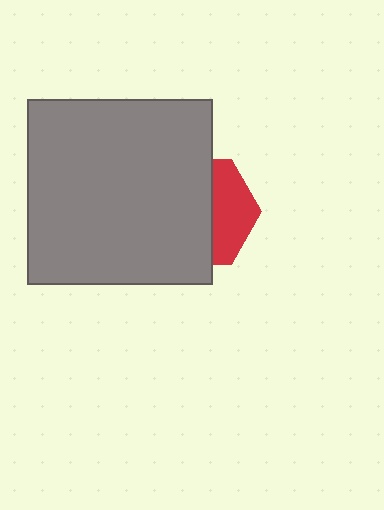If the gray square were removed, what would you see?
You would see the complete red hexagon.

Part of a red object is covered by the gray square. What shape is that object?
It is a hexagon.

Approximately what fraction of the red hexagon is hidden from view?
Roughly 64% of the red hexagon is hidden behind the gray square.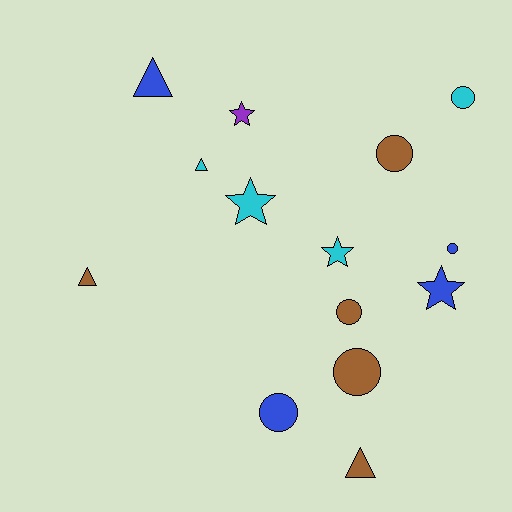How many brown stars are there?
There are no brown stars.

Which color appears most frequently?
Brown, with 5 objects.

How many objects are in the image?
There are 14 objects.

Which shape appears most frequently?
Circle, with 6 objects.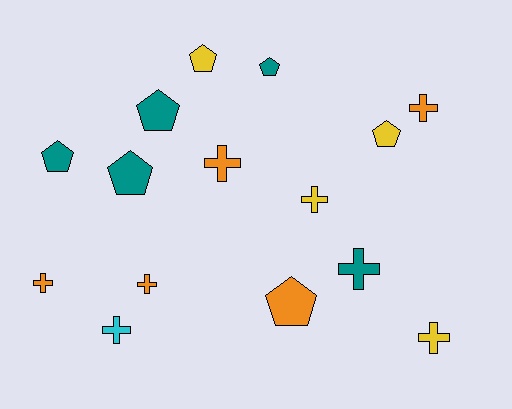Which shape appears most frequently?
Cross, with 8 objects.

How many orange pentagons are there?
There is 1 orange pentagon.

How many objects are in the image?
There are 15 objects.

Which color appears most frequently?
Orange, with 5 objects.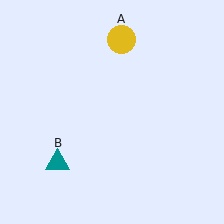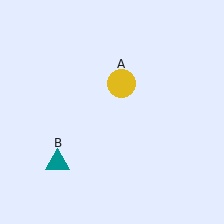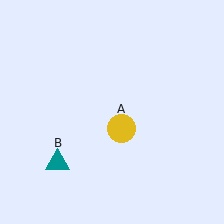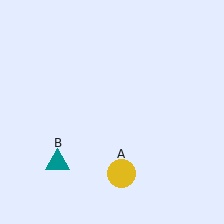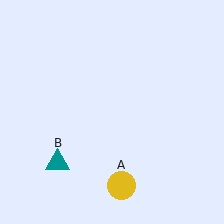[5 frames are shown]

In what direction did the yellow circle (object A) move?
The yellow circle (object A) moved down.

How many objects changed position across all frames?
1 object changed position: yellow circle (object A).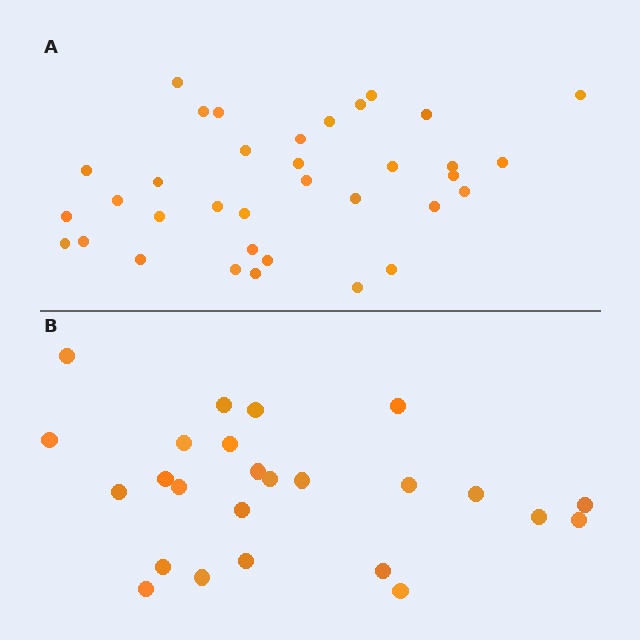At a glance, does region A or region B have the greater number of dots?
Region A (the top region) has more dots.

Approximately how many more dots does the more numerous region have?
Region A has roughly 10 or so more dots than region B.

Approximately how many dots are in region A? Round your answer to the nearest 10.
About 40 dots. (The exact count is 35, which rounds to 40.)